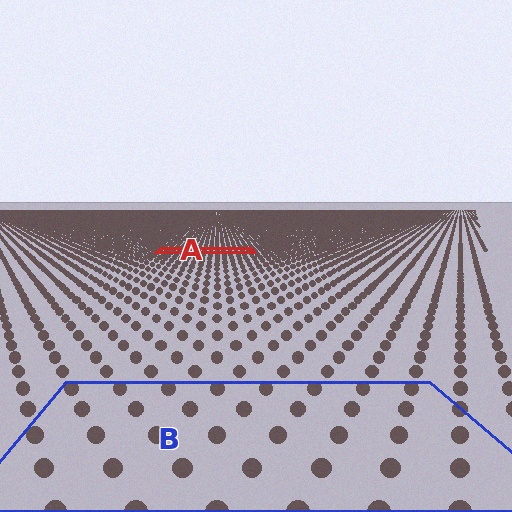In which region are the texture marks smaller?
The texture marks are smaller in region A, because it is farther away.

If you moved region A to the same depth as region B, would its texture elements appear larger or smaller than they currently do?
They would appear larger. At a closer depth, the same texture elements are projected at a bigger on-screen size.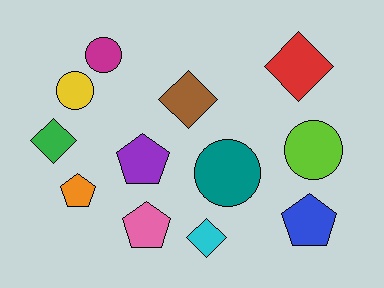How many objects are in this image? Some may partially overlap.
There are 12 objects.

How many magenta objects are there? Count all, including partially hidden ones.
There is 1 magenta object.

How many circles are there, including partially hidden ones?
There are 4 circles.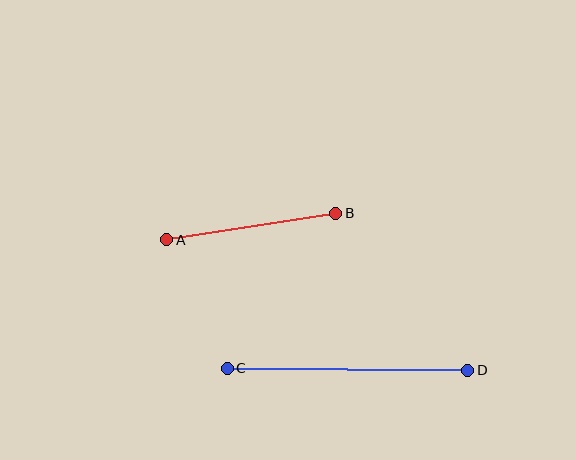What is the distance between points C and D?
The distance is approximately 241 pixels.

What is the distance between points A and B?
The distance is approximately 171 pixels.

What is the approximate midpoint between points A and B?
The midpoint is at approximately (251, 227) pixels.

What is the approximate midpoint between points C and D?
The midpoint is at approximately (347, 369) pixels.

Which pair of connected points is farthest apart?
Points C and D are farthest apart.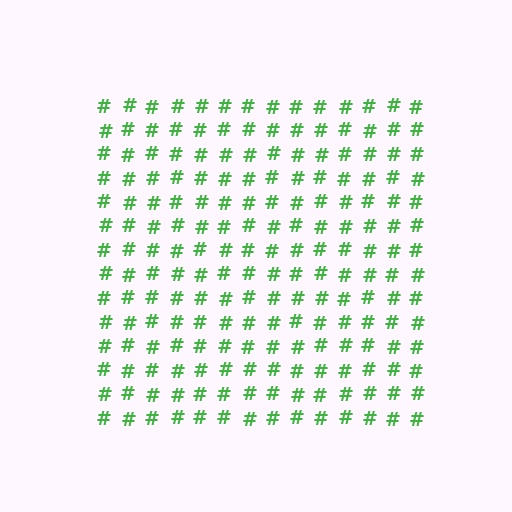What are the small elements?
The small elements are hash symbols.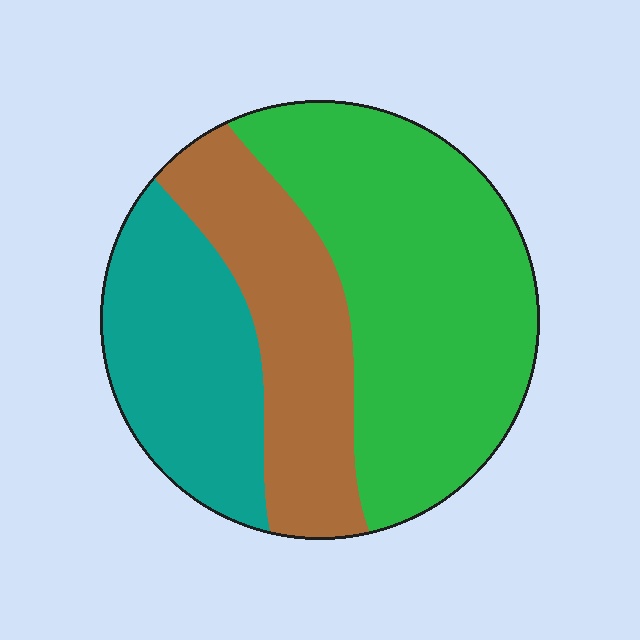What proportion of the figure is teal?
Teal takes up between a sixth and a third of the figure.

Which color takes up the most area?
Green, at roughly 50%.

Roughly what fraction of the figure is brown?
Brown takes up about one quarter (1/4) of the figure.